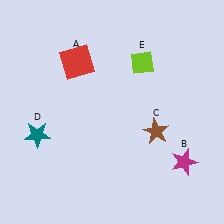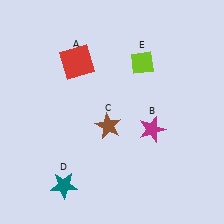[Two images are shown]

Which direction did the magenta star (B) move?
The magenta star (B) moved up.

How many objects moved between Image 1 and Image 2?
3 objects moved between the two images.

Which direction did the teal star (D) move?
The teal star (D) moved down.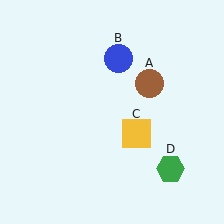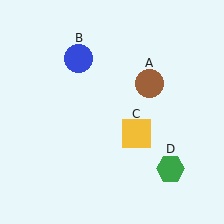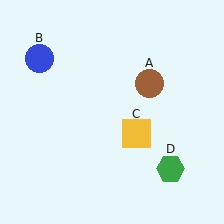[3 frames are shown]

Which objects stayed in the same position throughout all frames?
Brown circle (object A) and yellow square (object C) and green hexagon (object D) remained stationary.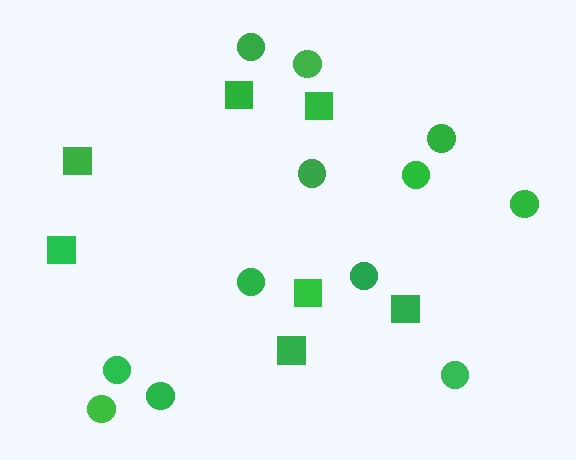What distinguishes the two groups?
There are 2 groups: one group of circles (12) and one group of squares (7).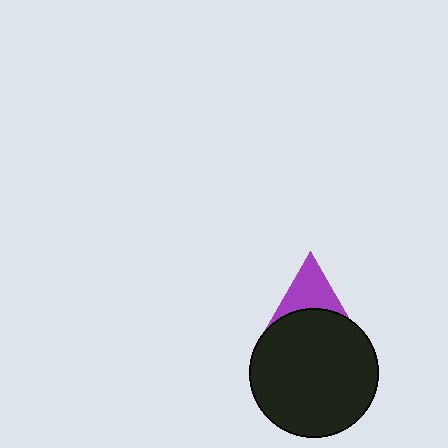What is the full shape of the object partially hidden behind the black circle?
The partially hidden object is a purple triangle.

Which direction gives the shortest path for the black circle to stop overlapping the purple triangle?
Moving down gives the shortest separation.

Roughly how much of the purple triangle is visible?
About half of it is visible (roughly 46%).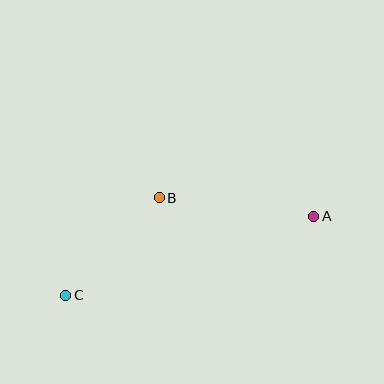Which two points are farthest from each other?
Points A and C are farthest from each other.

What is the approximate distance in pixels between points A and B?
The distance between A and B is approximately 155 pixels.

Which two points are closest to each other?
Points B and C are closest to each other.